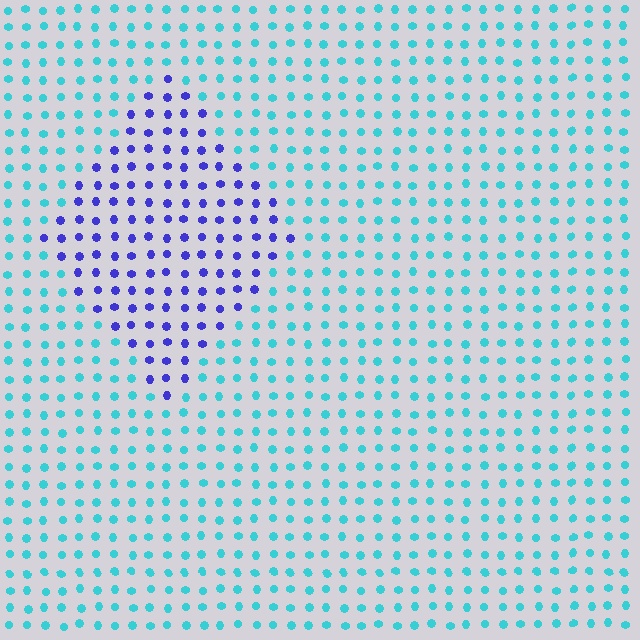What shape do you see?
I see a diamond.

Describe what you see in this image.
The image is filled with small cyan elements in a uniform arrangement. A diamond-shaped region is visible where the elements are tinted to a slightly different hue, forming a subtle color boundary.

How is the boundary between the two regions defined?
The boundary is defined purely by a slight shift in hue (about 62 degrees). Spacing, size, and orientation are identical on both sides.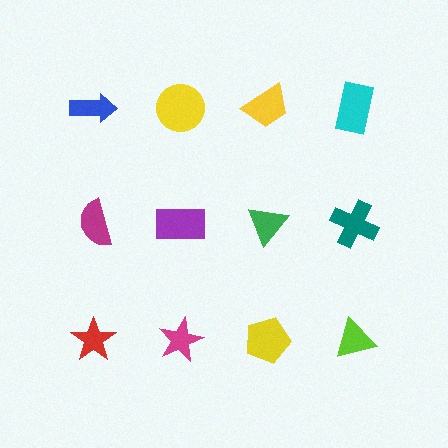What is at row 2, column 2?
A purple rectangle.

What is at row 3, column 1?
A red star.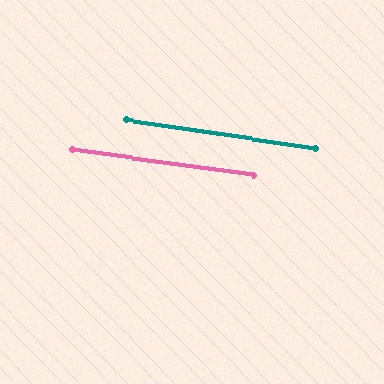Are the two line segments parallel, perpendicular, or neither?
Parallel — their directions differ by only 0.8°.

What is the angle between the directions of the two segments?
Approximately 1 degree.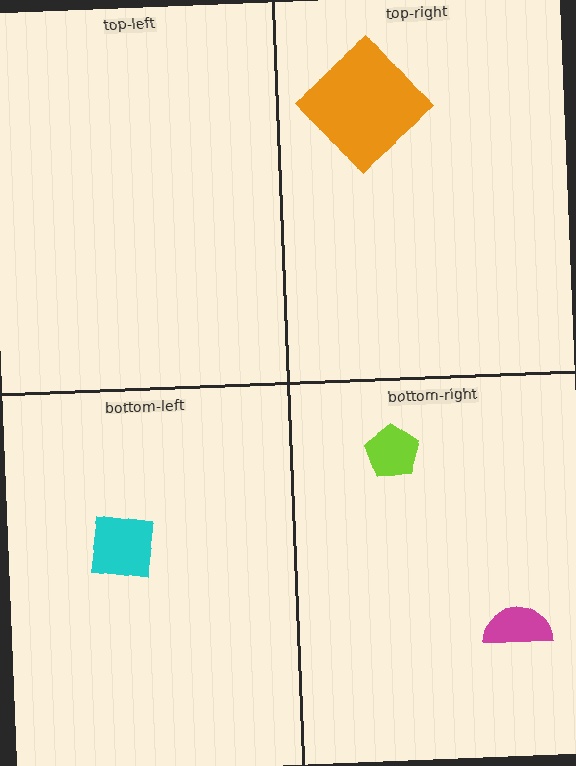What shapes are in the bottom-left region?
The cyan square.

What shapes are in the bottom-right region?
The magenta semicircle, the lime pentagon.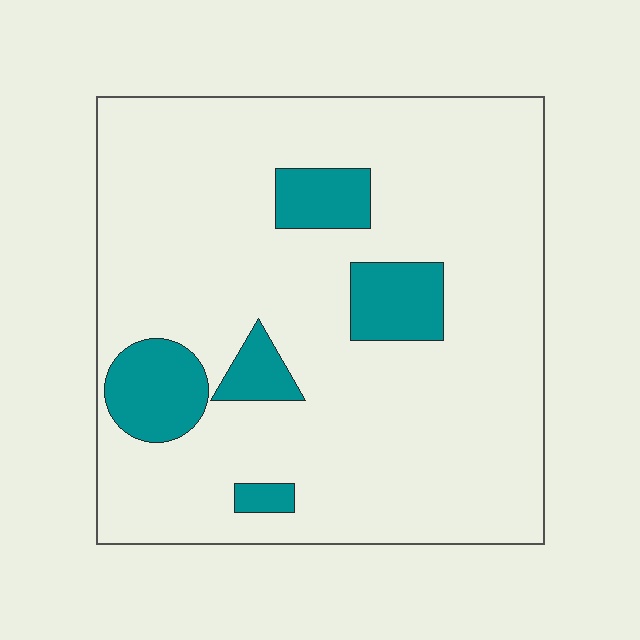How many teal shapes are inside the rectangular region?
5.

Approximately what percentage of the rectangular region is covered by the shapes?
Approximately 15%.